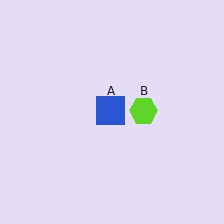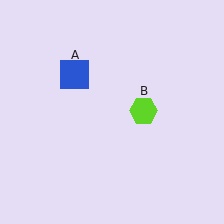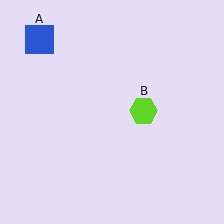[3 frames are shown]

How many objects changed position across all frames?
1 object changed position: blue square (object A).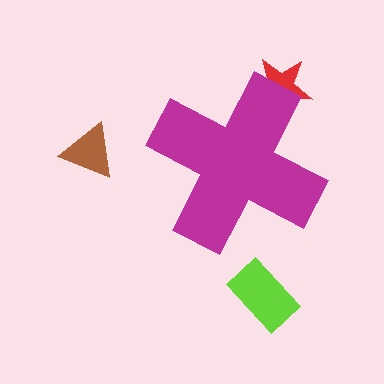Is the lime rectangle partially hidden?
No, the lime rectangle is fully visible.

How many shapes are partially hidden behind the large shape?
1 shape is partially hidden.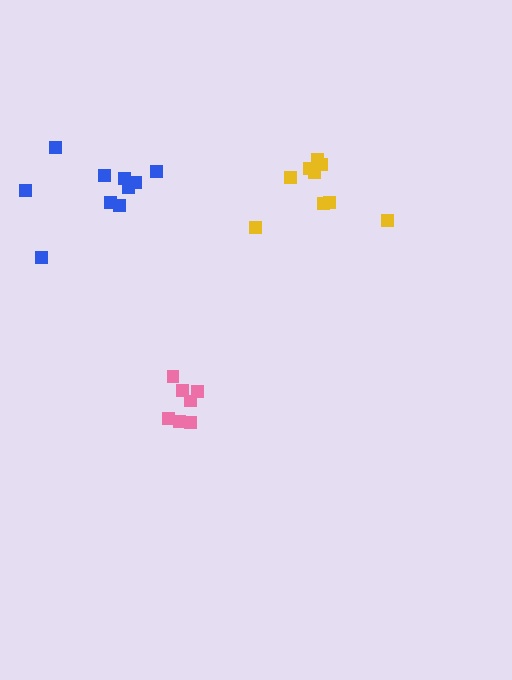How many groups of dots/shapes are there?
There are 3 groups.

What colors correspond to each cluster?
The clusters are colored: yellow, pink, blue.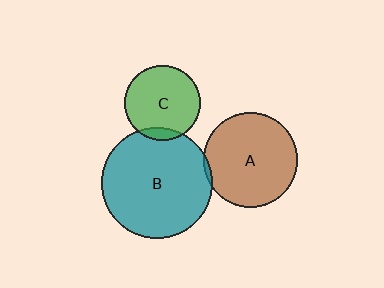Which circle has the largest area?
Circle B (teal).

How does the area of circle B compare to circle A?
Approximately 1.4 times.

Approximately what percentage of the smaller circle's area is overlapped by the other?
Approximately 5%.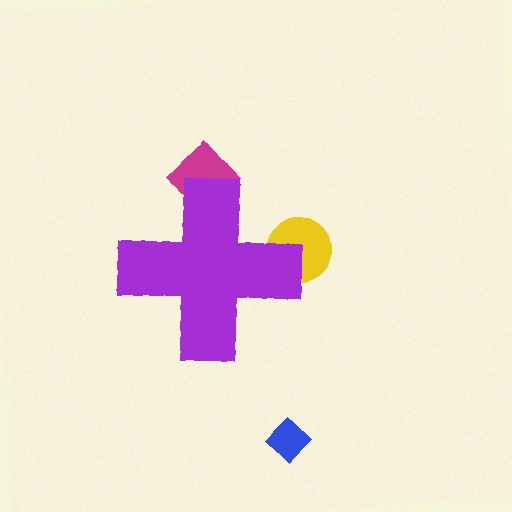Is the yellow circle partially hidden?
Yes, the yellow circle is partially hidden behind the purple cross.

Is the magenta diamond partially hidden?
Yes, the magenta diamond is partially hidden behind the purple cross.